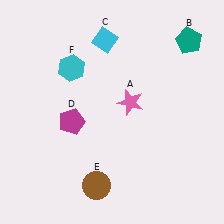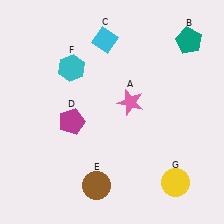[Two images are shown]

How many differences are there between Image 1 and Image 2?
There is 1 difference between the two images.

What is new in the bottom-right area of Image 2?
A yellow circle (G) was added in the bottom-right area of Image 2.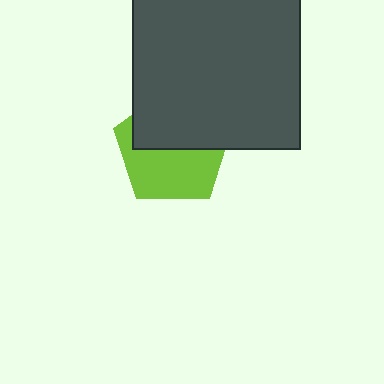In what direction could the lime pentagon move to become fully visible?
The lime pentagon could move down. That would shift it out from behind the dark gray square entirely.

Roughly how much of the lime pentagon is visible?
About half of it is visible (roughly 52%).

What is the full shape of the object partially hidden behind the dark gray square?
The partially hidden object is a lime pentagon.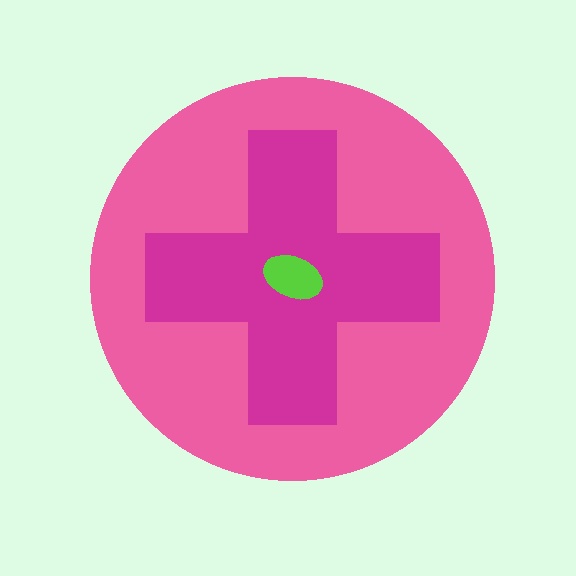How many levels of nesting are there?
3.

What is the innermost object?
The lime ellipse.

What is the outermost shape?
The pink circle.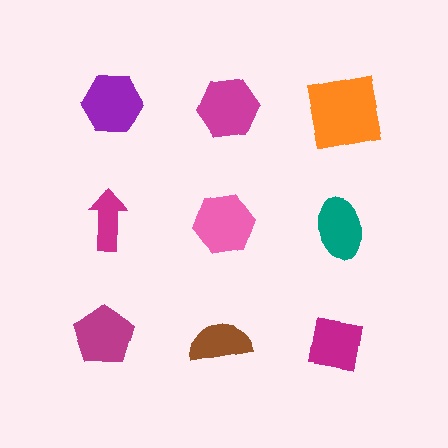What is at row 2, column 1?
A magenta arrow.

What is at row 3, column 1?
A magenta pentagon.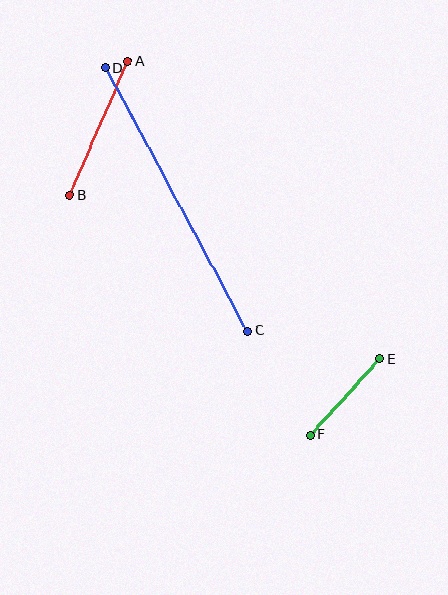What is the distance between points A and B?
The distance is approximately 146 pixels.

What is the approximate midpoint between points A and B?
The midpoint is at approximately (99, 128) pixels.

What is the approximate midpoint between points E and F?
The midpoint is at approximately (345, 397) pixels.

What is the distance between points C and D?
The distance is approximately 299 pixels.